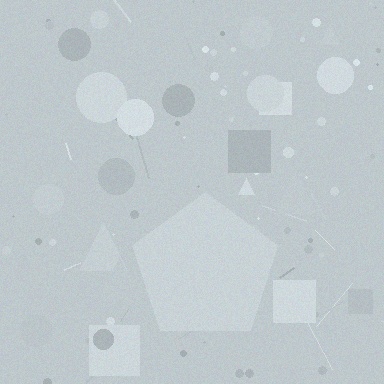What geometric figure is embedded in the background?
A pentagon is embedded in the background.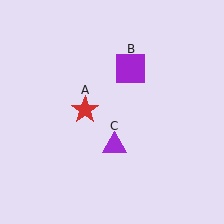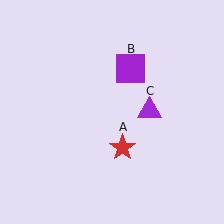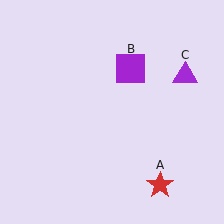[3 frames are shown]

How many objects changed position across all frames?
2 objects changed position: red star (object A), purple triangle (object C).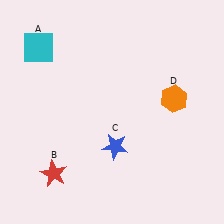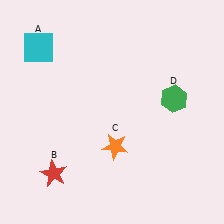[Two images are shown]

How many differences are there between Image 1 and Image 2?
There are 2 differences between the two images.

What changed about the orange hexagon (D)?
In Image 1, D is orange. In Image 2, it changed to green.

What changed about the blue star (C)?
In Image 1, C is blue. In Image 2, it changed to orange.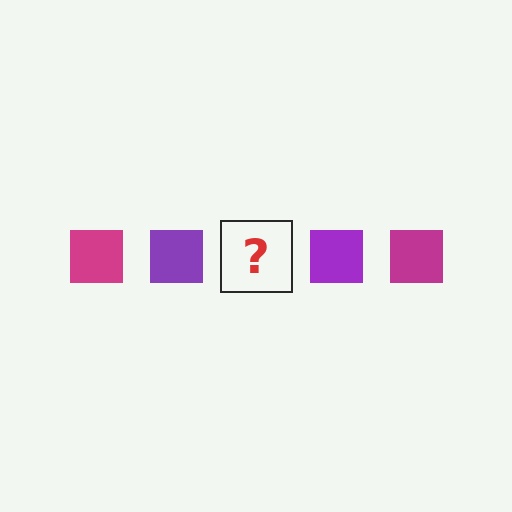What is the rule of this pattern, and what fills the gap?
The rule is that the pattern cycles through magenta, purple squares. The gap should be filled with a magenta square.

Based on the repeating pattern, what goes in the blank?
The blank should be a magenta square.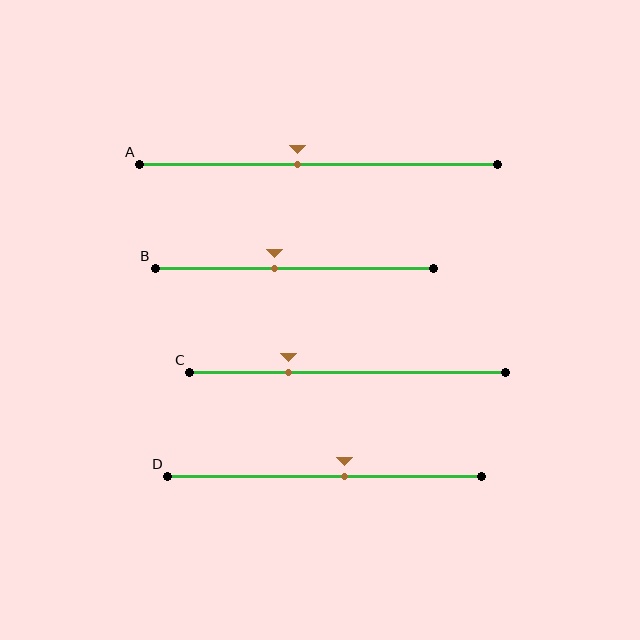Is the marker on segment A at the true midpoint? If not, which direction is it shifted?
No, the marker on segment A is shifted to the left by about 6% of the segment length.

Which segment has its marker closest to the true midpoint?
Segment A has its marker closest to the true midpoint.